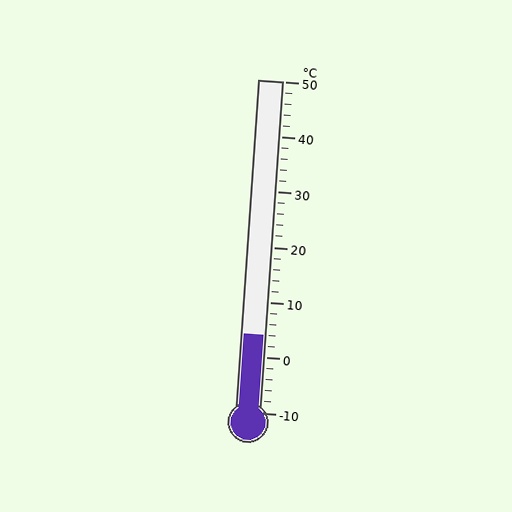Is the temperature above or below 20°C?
The temperature is below 20°C.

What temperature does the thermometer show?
The thermometer shows approximately 4°C.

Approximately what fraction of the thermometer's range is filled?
The thermometer is filled to approximately 25% of its range.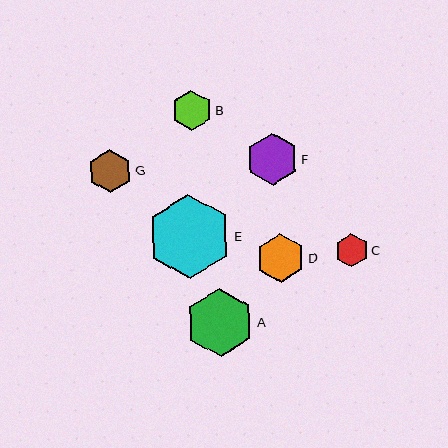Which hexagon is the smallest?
Hexagon C is the smallest with a size of approximately 33 pixels.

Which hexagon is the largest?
Hexagon E is the largest with a size of approximately 84 pixels.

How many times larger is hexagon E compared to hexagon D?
Hexagon E is approximately 1.7 times the size of hexagon D.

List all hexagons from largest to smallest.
From largest to smallest: E, A, F, D, G, B, C.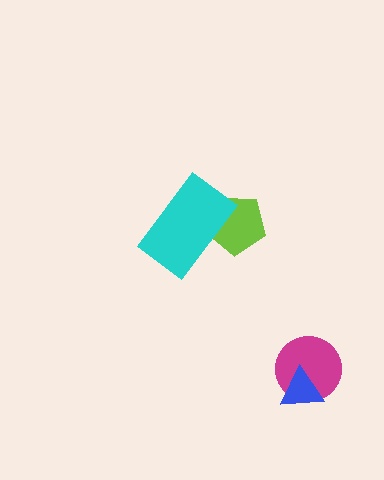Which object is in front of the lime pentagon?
The cyan rectangle is in front of the lime pentagon.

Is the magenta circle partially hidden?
Yes, it is partially covered by another shape.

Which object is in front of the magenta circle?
The blue triangle is in front of the magenta circle.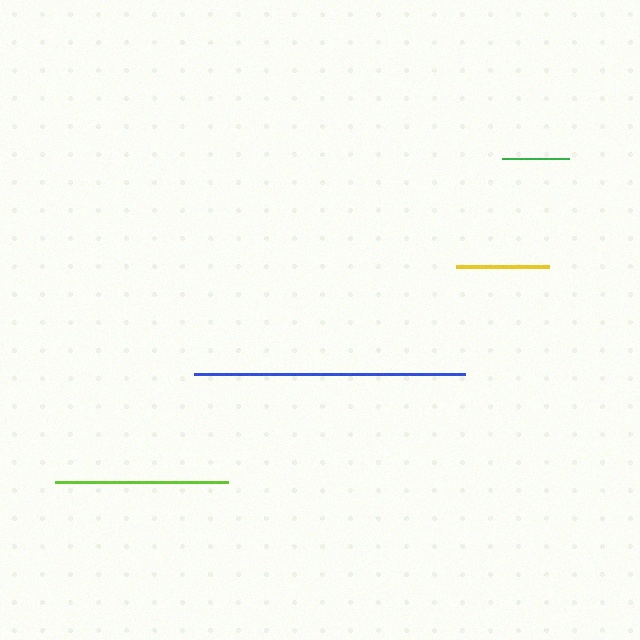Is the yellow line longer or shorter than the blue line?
The blue line is longer than the yellow line.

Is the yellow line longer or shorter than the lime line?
The lime line is longer than the yellow line.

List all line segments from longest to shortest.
From longest to shortest: blue, lime, yellow, green.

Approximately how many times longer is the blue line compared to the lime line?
The blue line is approximately 1.6 times the length of the lime line.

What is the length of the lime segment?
The lime segment is approximately 173 pixels long.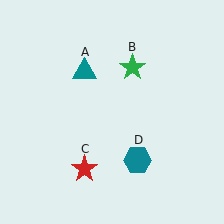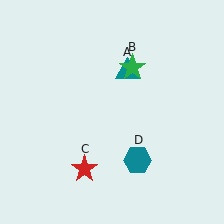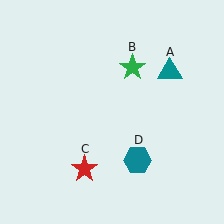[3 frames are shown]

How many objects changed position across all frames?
1 object changed position: teal triangle (object A).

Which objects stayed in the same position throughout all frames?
Green star (object B) and red star (object C) and teal hexagon (object D) remained stationary.